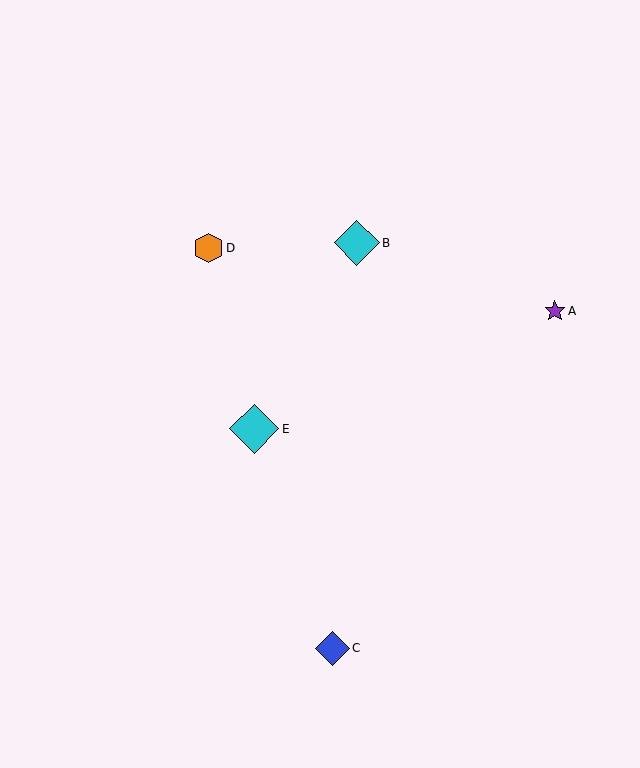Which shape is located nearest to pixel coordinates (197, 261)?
The orange hexagon (labeled D) at (208, 248) is nearest to that location.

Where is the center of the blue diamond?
The center of the blue diamond is at (332, 648).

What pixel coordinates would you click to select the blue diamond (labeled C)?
Click at (332, 648) to select the blue diamond C.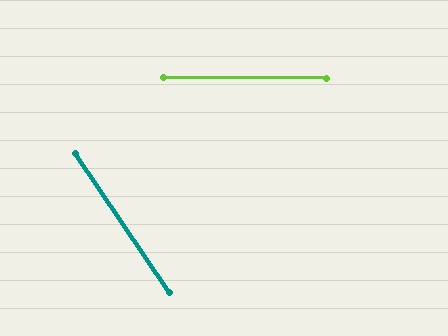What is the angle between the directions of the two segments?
Approximately 55 degrees.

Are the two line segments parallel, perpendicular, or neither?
Neither parallel nor perpendicular — they differ by about 55°.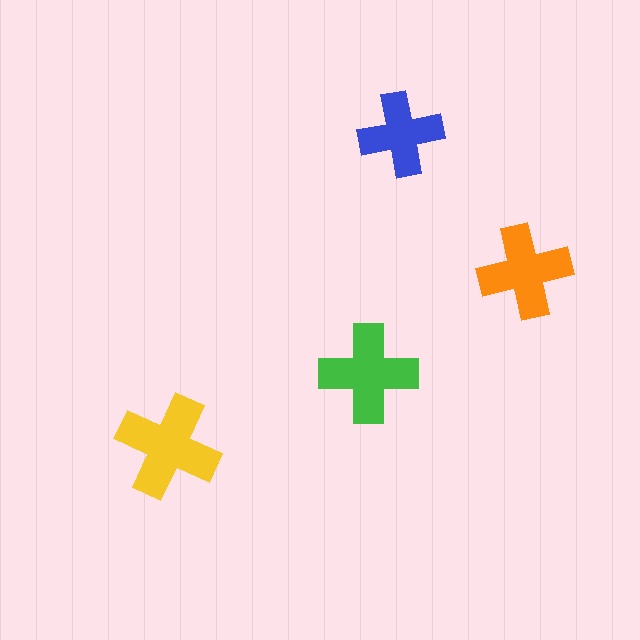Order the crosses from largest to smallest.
the yellow one, the green one, the orange one, the blue one.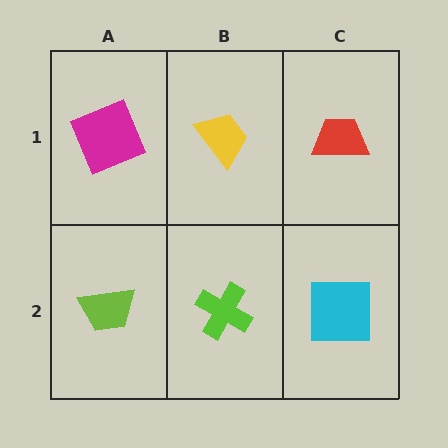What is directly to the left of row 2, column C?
A lime cross.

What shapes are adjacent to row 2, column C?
A red trapezoid (row 1, column C), a lime cross (row 2, column B).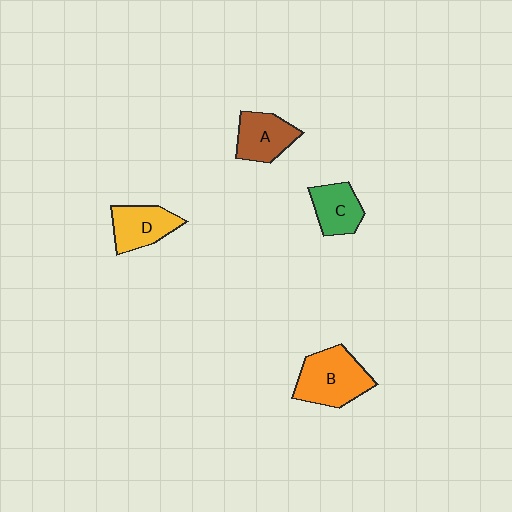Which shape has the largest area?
Shape B (orange).